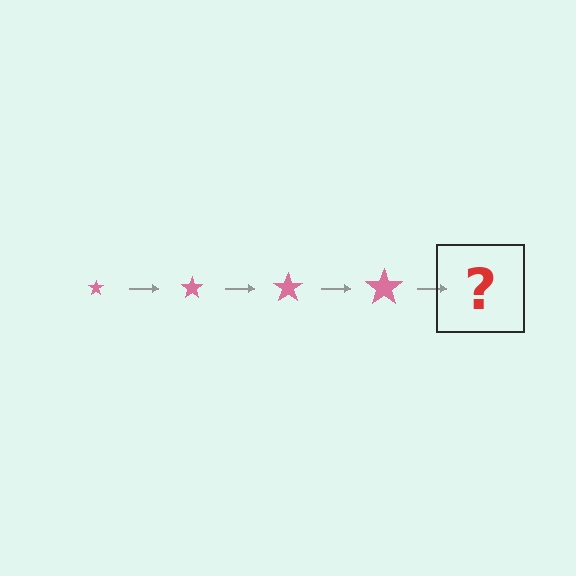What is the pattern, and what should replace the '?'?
The pattern is that the star gets progressively larger each step. The '?' should be a pink star, larger than the previous one.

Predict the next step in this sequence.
The next step is a pink star, larger than the previous one.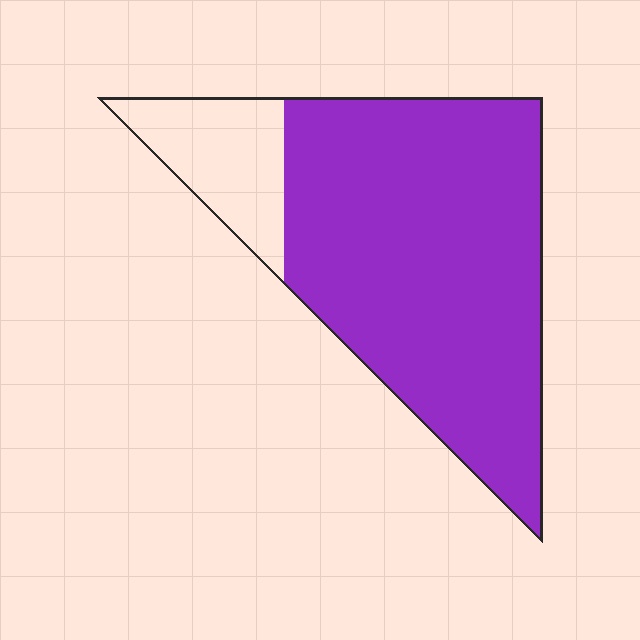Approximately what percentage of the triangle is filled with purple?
Approximately 80%.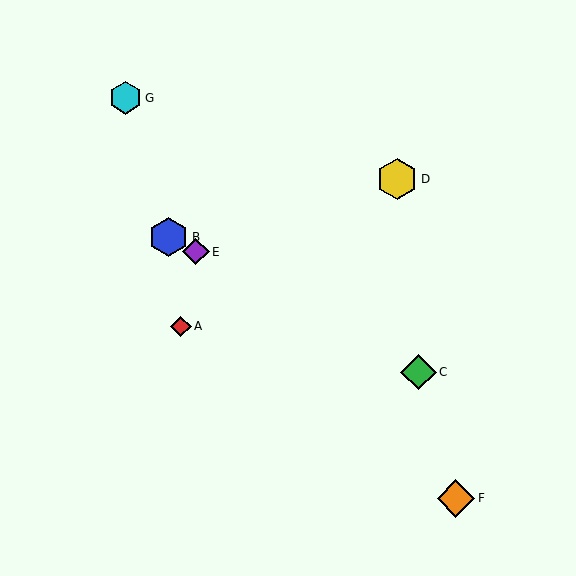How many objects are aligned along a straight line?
3 objects (B, C, E) are aligned along a straight line.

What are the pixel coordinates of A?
Object A is at (181, 326).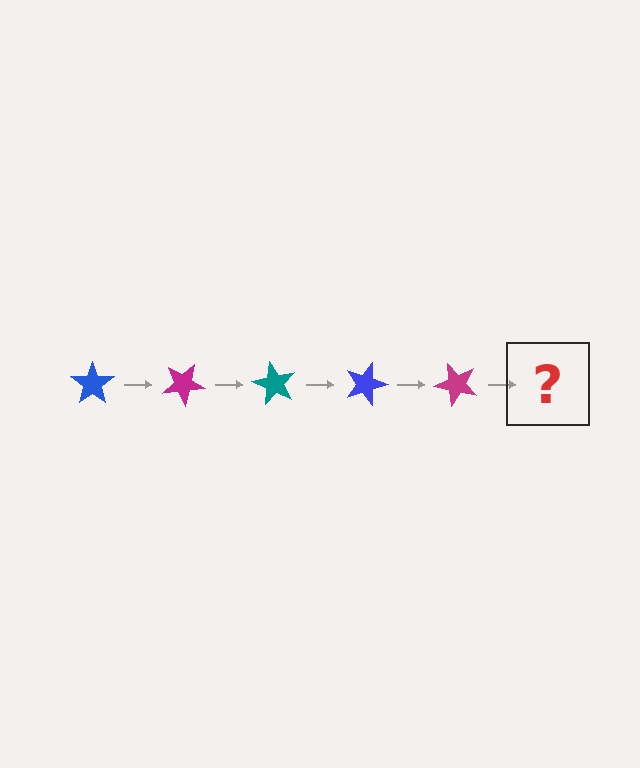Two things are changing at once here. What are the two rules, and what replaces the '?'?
The two rules are that it rotates 30 degrees each step and the color cycles through blue, magenta, and teal. The '?' should be a teal star, rotated 150 degrees from the start.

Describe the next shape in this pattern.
It should be a teal star, rotated 150 degrees from the start.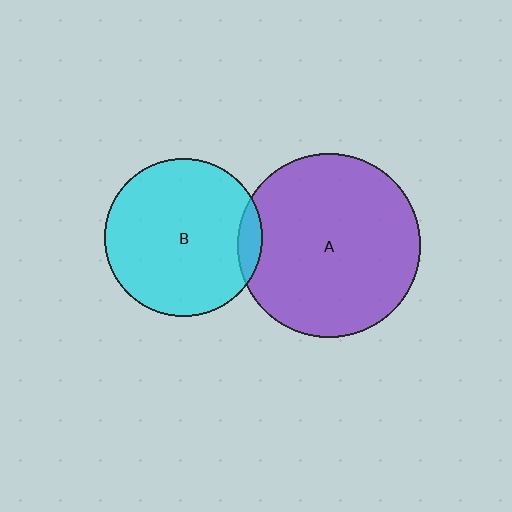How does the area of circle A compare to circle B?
Approximately 1.3 times.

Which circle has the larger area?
Circle A (purple).